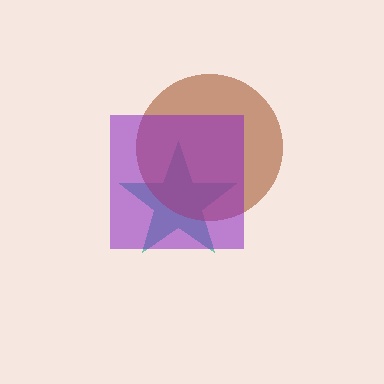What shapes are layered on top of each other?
The layered shapes are: a teal star, a brown circle, a purple square.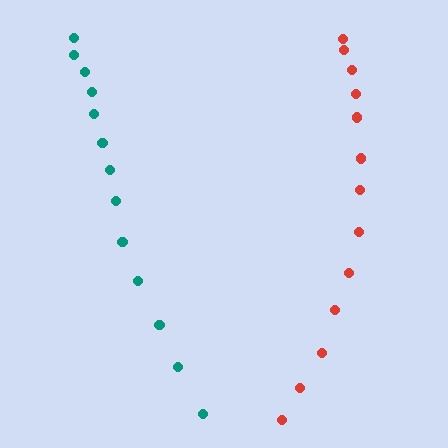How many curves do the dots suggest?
There are 2 distinct paths.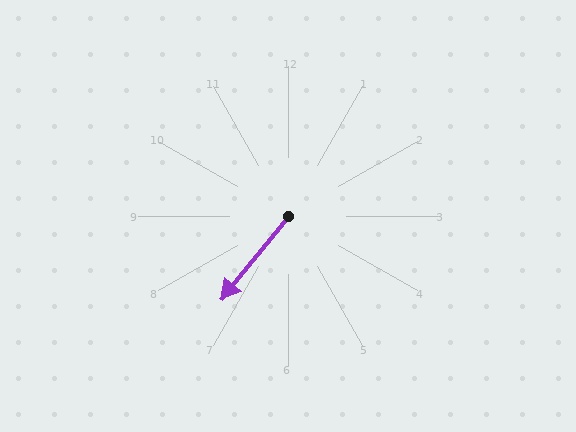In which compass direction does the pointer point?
Southwest.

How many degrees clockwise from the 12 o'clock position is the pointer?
Approximately 219 degrees.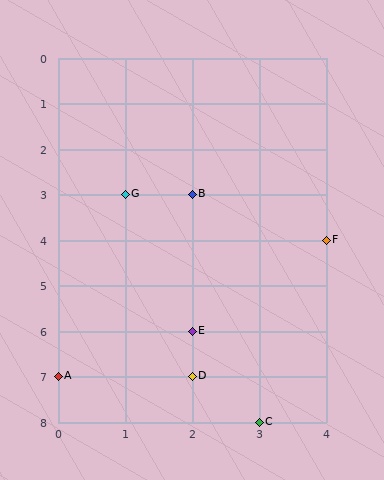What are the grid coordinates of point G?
Point G is at grid coordinates (1, 3).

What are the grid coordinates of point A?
Point A is at grid coordinates (0, 7).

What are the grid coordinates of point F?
Point F is at grid coordinates (4, 4).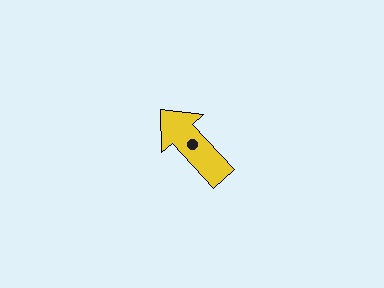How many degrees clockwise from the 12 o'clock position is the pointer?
Approximately 317 degrees.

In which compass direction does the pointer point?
Northwest.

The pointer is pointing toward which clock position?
Roughly 11 o'clock.